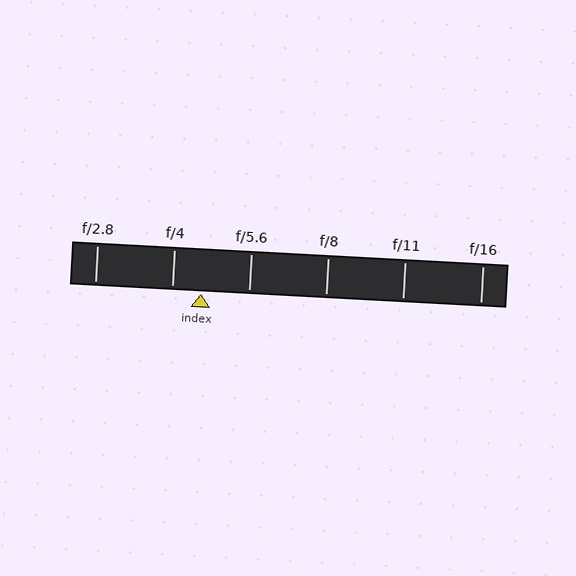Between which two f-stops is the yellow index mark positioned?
The index mark is between f/4 and f/5.6.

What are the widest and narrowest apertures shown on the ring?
The widest aperture shown is f/2.8 and the narrowest is f/16.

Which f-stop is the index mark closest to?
The index mark is closest to f/4.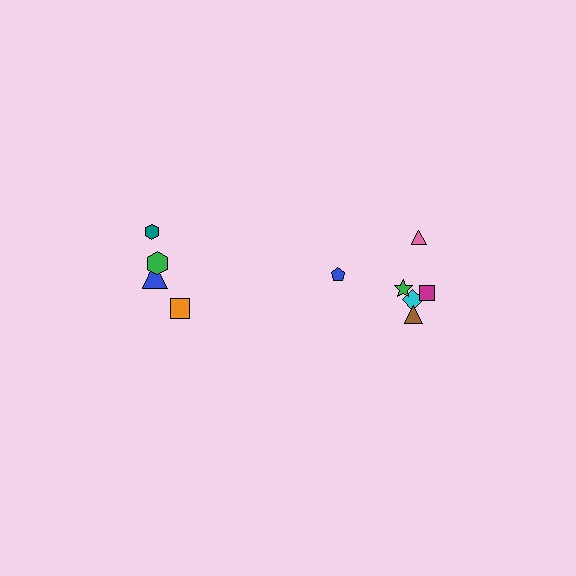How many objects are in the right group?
There are 6 objects.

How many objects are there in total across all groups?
There are 10 objects.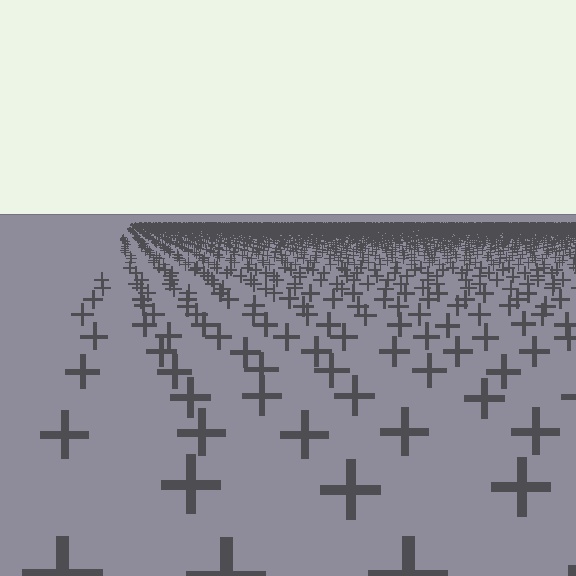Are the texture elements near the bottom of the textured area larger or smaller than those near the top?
Larger. Near the bottom, elements are closer to the viewer and appear at a bigger on-screen size.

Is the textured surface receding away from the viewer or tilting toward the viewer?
The surface is receding away from the viewer. Texture elements get smaller and denser toward the top.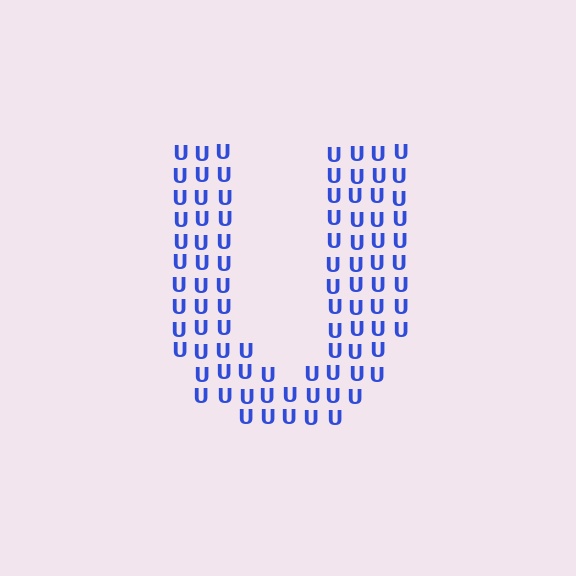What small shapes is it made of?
It is made of small letter U's.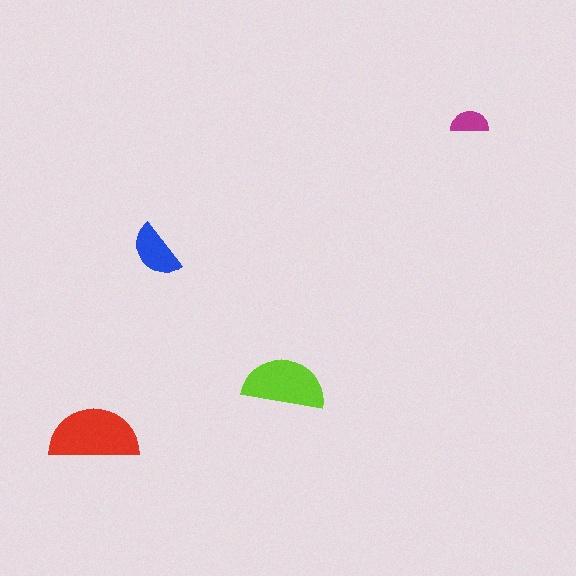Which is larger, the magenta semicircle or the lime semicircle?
The lime one.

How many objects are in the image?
There are 4 objects in the image.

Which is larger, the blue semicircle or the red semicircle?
The red one.